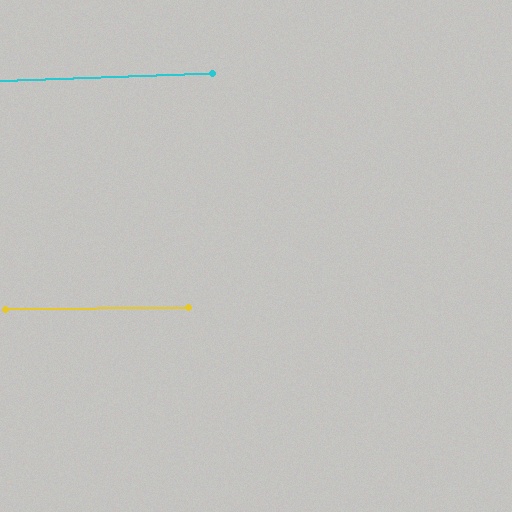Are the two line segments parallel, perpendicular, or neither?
Parallel — their directions differ by only 1.6°.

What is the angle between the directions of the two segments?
Approximately 2 degrees.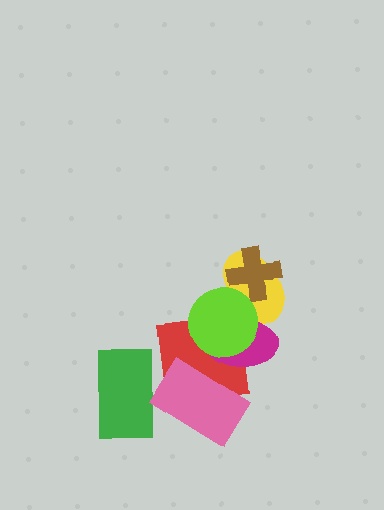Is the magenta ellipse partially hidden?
Yes, it is partially covered by another shape.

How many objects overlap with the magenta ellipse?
3 objects overlap with the magenta ellipse.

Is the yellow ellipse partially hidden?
Yes, it is partially covered by another shape.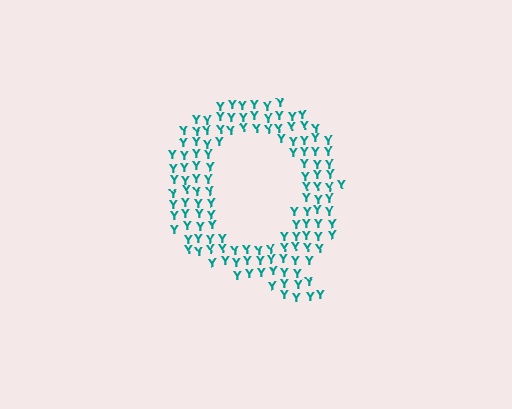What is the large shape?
The large shape is the letter Q.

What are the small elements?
The small elements are letter Y's.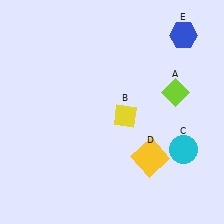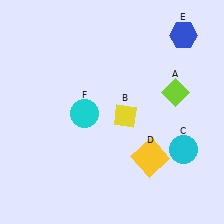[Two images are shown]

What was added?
A cyan circle (F) was added in Image 2.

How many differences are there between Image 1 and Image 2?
There is 1 difference between the two images.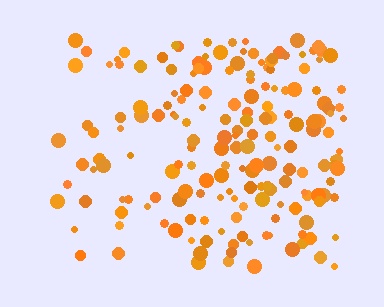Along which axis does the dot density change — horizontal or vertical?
Horizontal.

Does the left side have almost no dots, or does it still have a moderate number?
Still a moderate number, just noticeably fewer than the right.